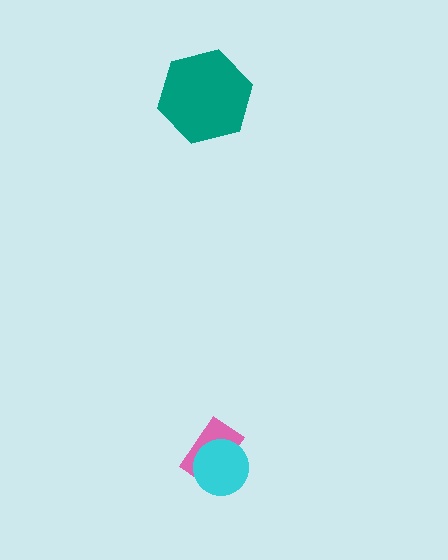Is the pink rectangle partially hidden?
Yes, it is partially covered by another shape.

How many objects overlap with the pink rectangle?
1 object overlaps with the pink rectangle.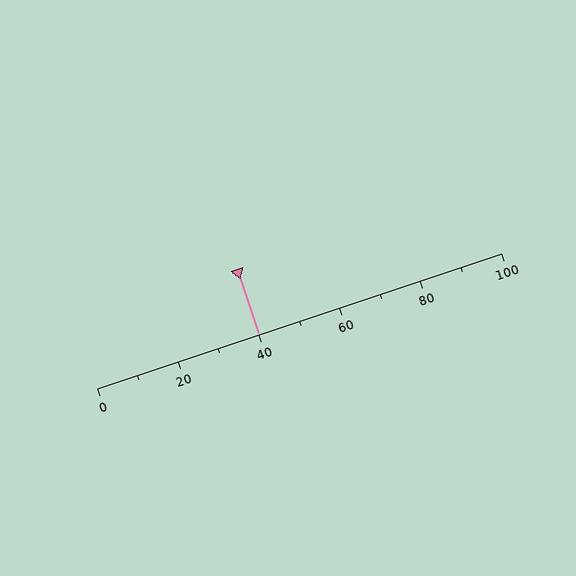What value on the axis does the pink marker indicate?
The marker indicates approximately 40.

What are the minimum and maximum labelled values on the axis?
The axis runs from 0 to 100.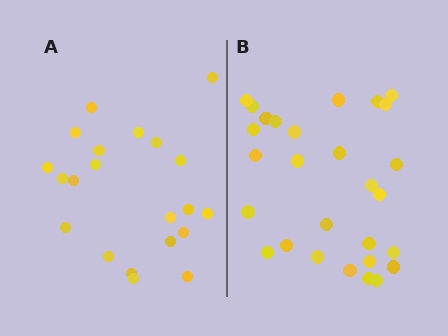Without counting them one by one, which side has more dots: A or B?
Region B (the right region) has more dots.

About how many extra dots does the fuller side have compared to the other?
Region B has roughly 8 or so more dots than region A.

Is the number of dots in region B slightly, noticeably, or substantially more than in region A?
Region B has noticeably more, but not dramatically so. The ratio is roughly 1.3 to 1.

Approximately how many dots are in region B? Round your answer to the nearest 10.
About 30 dots. (The exact count is 28, which rounds to 30.)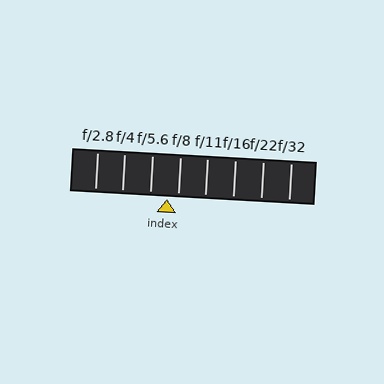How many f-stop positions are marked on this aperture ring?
There are 8 f-stop positions marked.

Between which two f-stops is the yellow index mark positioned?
The index mark is between f/5.6 and f/8.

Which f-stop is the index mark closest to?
The index mark is closest to f/8.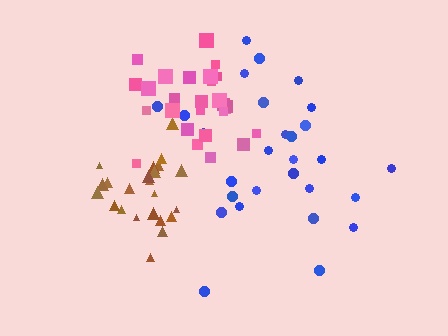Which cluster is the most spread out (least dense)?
Blue.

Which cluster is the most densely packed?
Brown.